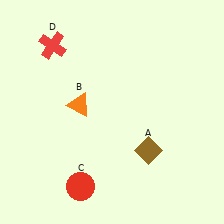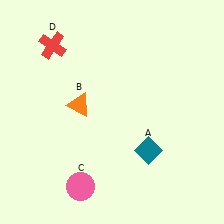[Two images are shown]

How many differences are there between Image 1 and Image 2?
There are 2 differences between the two images.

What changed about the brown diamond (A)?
In Image 1, A is brown. In Image 2, it changed to teal.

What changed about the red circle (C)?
In Image 1, C is red. In Image 2, it changed to pink.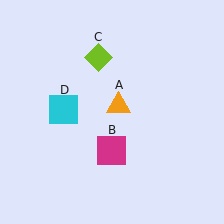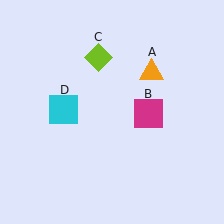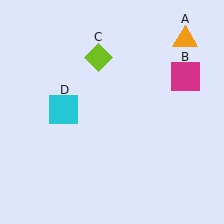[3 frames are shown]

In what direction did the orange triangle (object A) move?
The orange triangle (object A) moved up and to the right.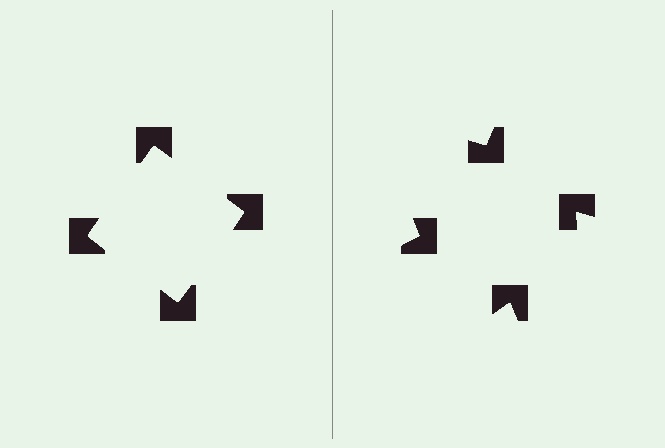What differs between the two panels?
The notched squares are positioned identically on both sides; only the wedge orientations differ. On the left they align to a square; on the right they are misaligned.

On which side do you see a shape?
An illusory square appears on the left side. On the right side the wedge cuts are rotated, so no coherent shape forms.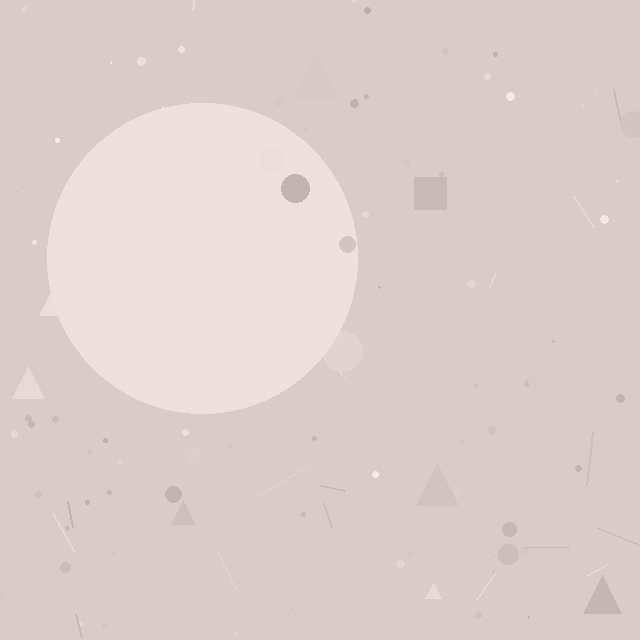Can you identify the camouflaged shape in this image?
The camouflaged shape is a circle.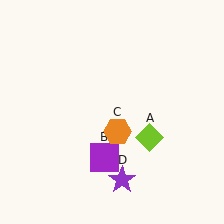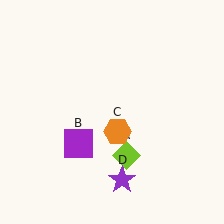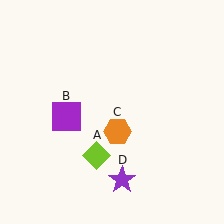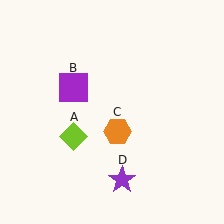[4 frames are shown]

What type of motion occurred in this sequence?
The lime diamond (object A), purple square (object B) rotated clockwise around the center of the scene.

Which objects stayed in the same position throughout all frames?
Orange hexagon (object C) and purple star (object D) remained stationary.